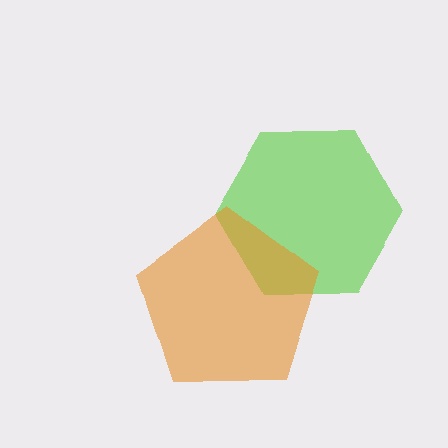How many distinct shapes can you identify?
There are 2 distinct shapes: a lime hexagon, an orange pentagon.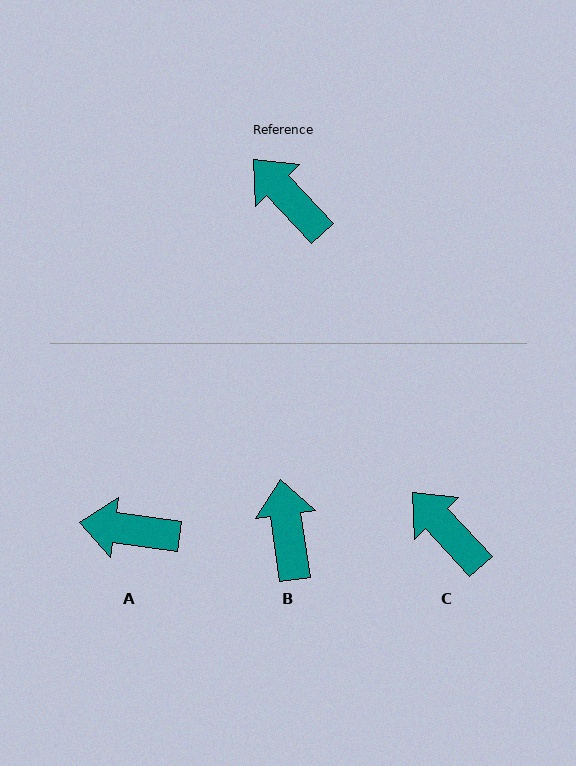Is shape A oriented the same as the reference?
No, it is off by about 39 degrees.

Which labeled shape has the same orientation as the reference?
C.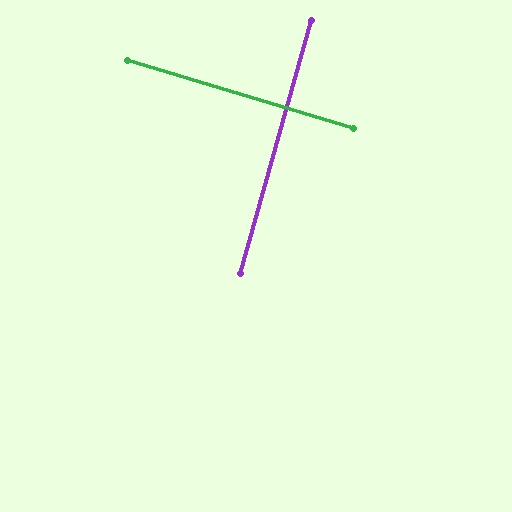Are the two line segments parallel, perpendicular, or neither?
Perpendicular — they meet at approximately 89°.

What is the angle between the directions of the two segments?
Approximately 89 degrees.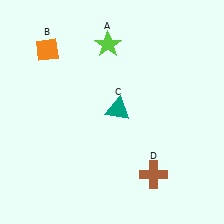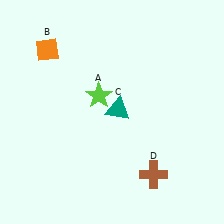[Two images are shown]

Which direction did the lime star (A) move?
The lime star (A) moved down.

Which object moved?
The lime star (A) moved down.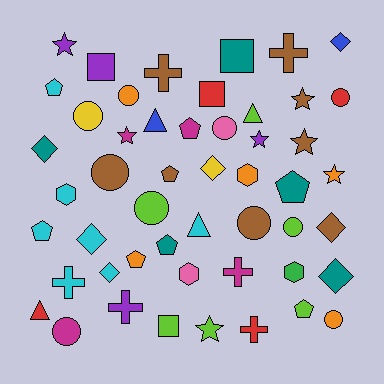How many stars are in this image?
There are 7 stars.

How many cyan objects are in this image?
There are 7 cyan objects.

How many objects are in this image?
There are 50 objects.